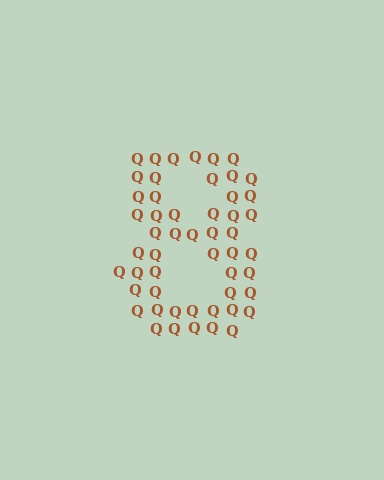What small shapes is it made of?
It is made of small letter Q's.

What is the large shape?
The large shape is the digit 8.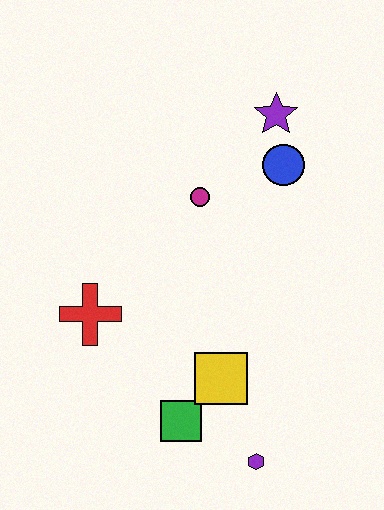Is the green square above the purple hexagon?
Yes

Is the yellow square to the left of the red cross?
No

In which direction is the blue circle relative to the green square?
The blue circle is above the green square.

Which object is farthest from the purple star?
The purple hexagon is farthest from the purple star.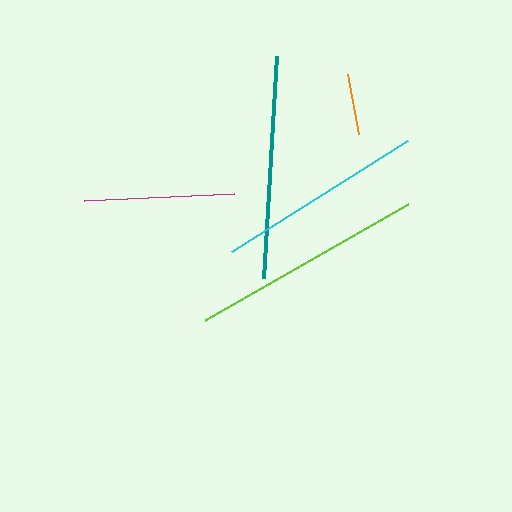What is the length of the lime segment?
The lime segment is approximately 234 pixels long.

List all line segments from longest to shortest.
From longest to shortest: lime, teal, cyan, magenta, orange.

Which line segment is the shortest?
The orange line is the shortest at approximately 61 pixels.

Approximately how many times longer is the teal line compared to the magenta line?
The teal line is approximately 1.5 times the length of the magenta line.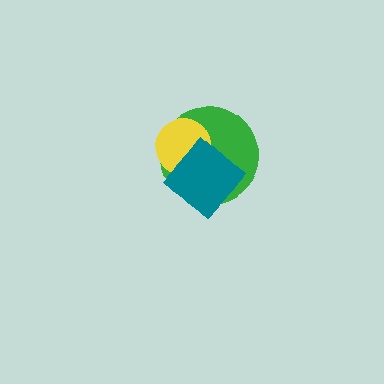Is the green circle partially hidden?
Yes, it is partially covered by another shape.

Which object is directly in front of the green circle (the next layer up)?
The yellow circle is directly in front of the green circle.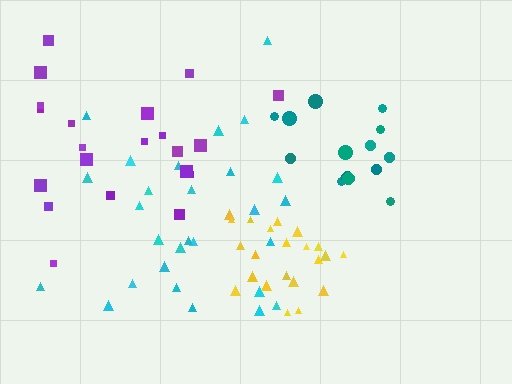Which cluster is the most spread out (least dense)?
Purple.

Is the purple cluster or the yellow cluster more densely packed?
Yellow.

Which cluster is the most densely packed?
Yellow.